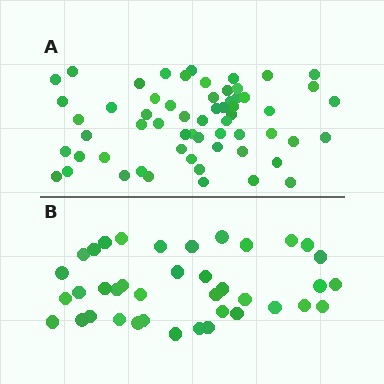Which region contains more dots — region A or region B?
Region A (the top region) has more dots.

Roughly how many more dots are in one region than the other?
Region A has approximately 20 more dots than region B.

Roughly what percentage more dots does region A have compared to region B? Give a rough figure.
About 55% more.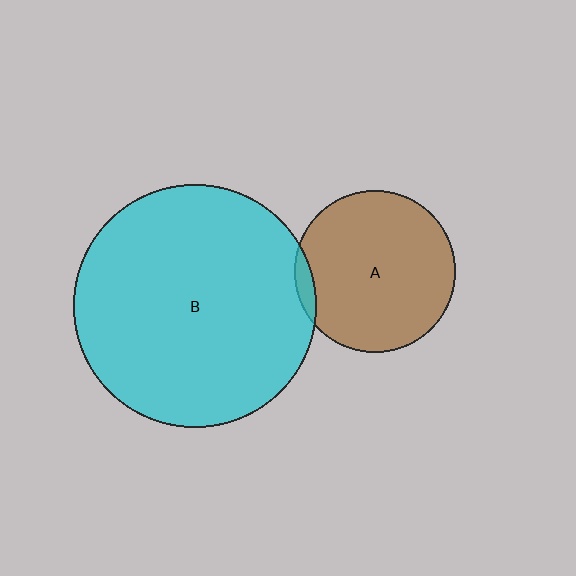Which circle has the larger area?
Circle B (cyan).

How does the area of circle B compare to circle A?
Approximately 2.3 times.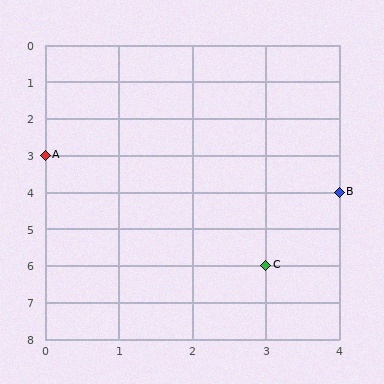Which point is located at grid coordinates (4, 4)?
Point B is at (4, 4).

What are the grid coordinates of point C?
Point C is at grid coordinates (3, 6).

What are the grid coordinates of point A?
Point A is at grid coordinates (0, 3).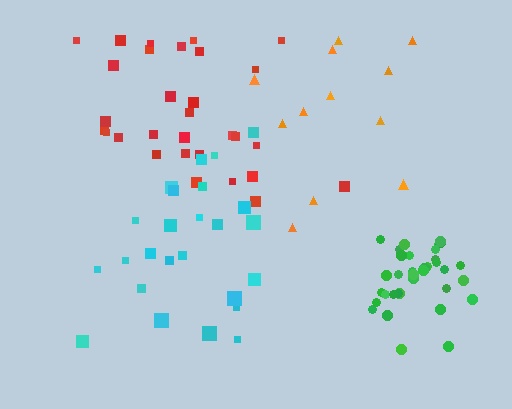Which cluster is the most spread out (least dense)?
Orange.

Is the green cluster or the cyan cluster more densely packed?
Green.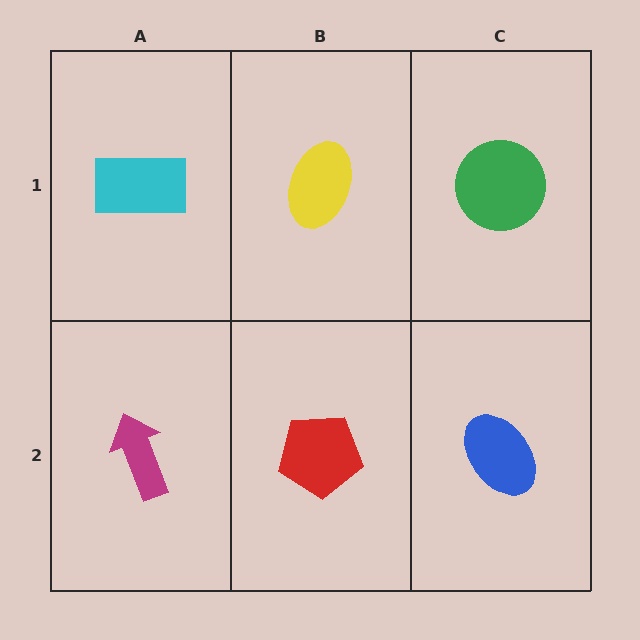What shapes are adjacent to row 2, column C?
A green circle (row 1, column C), a red pentagon (row 2, column B).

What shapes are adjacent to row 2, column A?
A cyan rectangle (row 1, column A), a red pentagon (row 2, column B).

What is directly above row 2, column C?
A green circle.